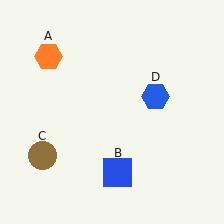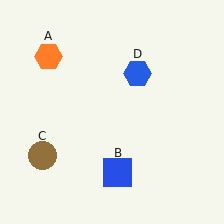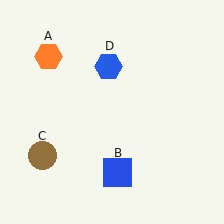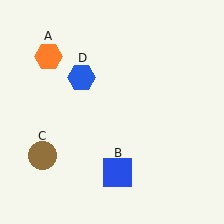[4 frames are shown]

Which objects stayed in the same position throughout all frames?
Orange hexagon (object A) and blue square (object B) and brown circle (object C) remained stationary.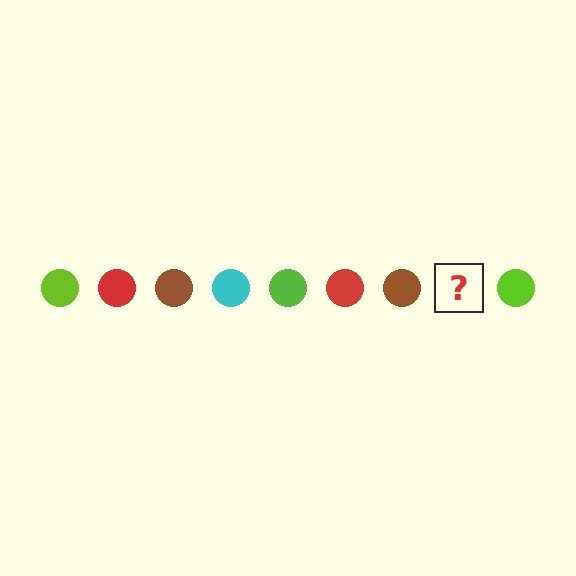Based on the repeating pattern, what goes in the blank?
The blank should be a cyan circle.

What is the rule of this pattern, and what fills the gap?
The rule is that the pattern cycles through lime, red, brown, cyan circles. The gap should be filled with a cyan circle.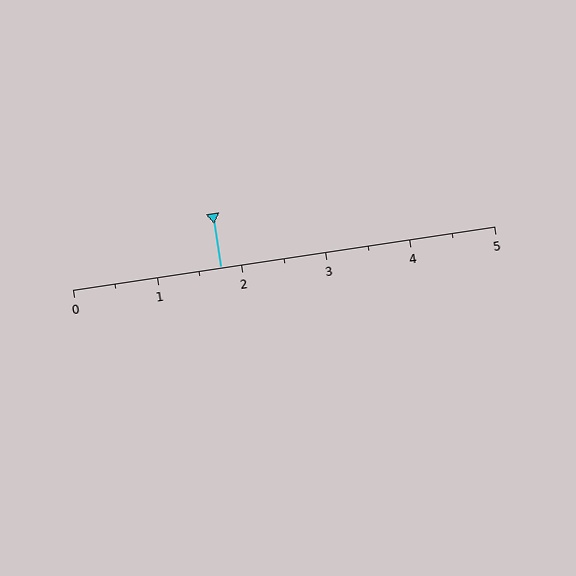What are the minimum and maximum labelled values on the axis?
The axis runs from 0 to 5.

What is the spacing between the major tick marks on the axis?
The major ticks are spaced 1 apart.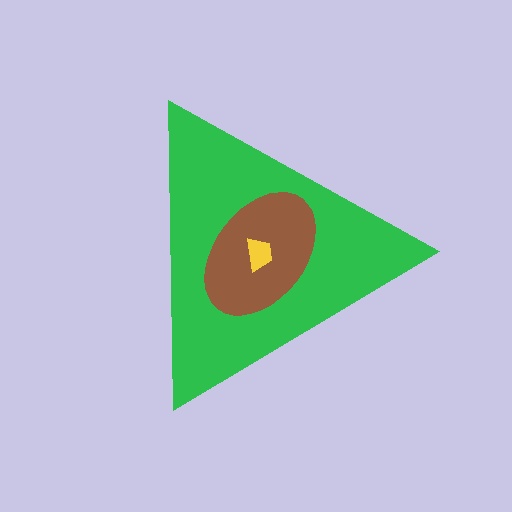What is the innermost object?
The yellow trapezoid.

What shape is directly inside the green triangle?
The brown ellipse.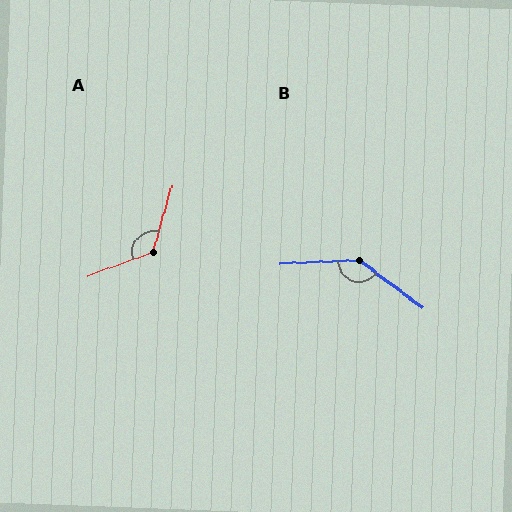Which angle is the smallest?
A, at approximately 126 degrees.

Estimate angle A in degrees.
Approximately 126 degrees.